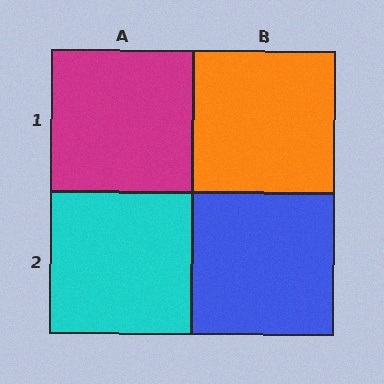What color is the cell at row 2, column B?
Blue.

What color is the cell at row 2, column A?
Cyan.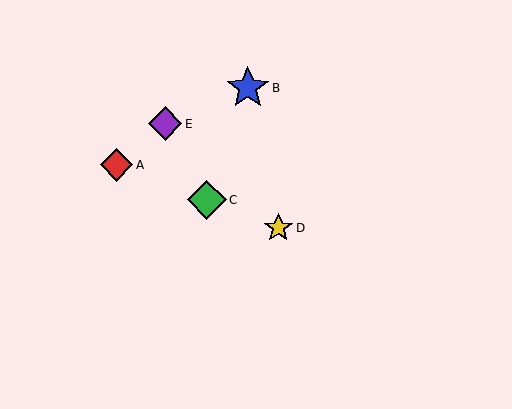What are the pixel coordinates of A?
Object A is at (117, 165).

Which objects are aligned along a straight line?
Objects A, C, D are aligned along a straight line.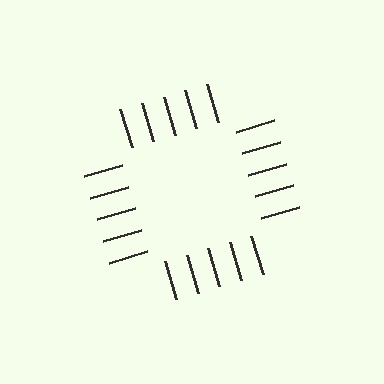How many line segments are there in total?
20 — 5 along each of the 4 edges.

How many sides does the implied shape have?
4 sides — the line-ends trace a square.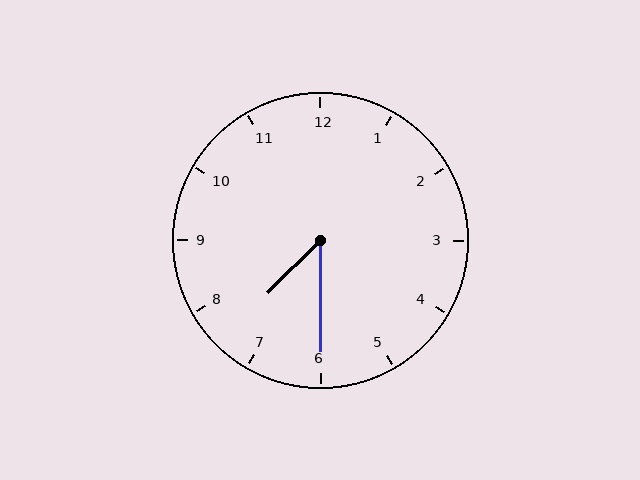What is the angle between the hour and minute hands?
Approximately 45 degrees.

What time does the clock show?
7:30.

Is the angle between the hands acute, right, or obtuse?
It is acute.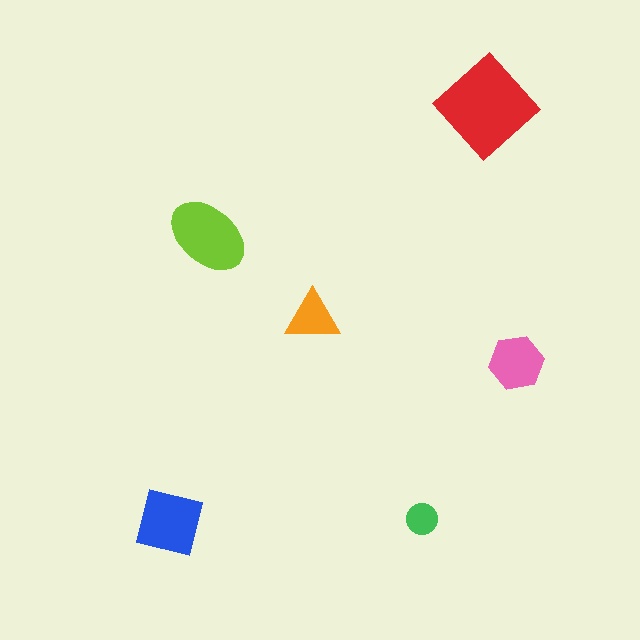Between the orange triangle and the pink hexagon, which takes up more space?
The pink hexagon.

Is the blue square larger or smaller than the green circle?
Larger.